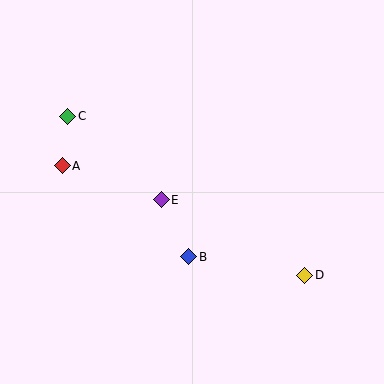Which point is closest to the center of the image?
Point E at (161, 200) is closest to the center.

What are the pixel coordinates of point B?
Point B is at (189, 257).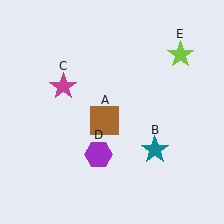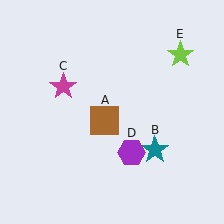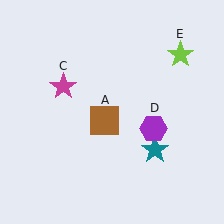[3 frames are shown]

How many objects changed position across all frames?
1 object changed position: purple hexagon (object D).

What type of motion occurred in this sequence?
The purple hexagon (object D) rotated counterclockwise around the center of the scene.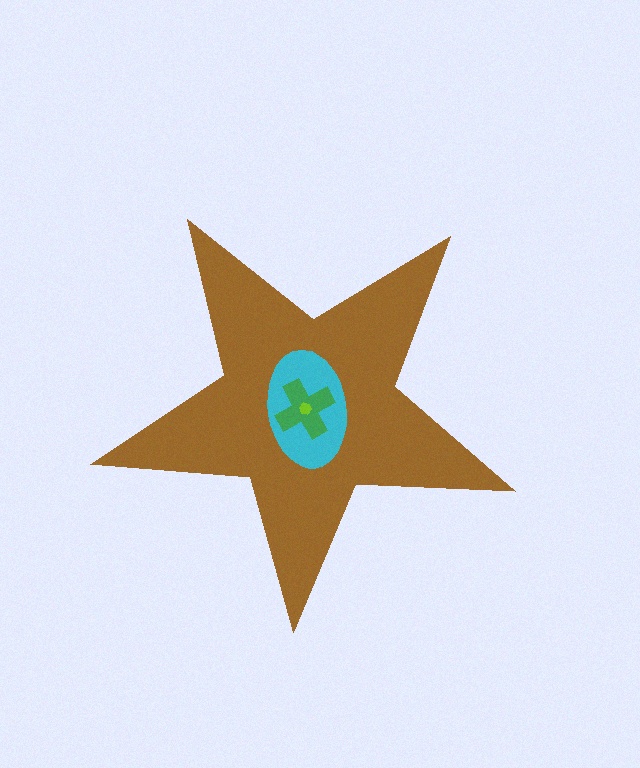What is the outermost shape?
The brown star.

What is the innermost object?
The lime hexagon.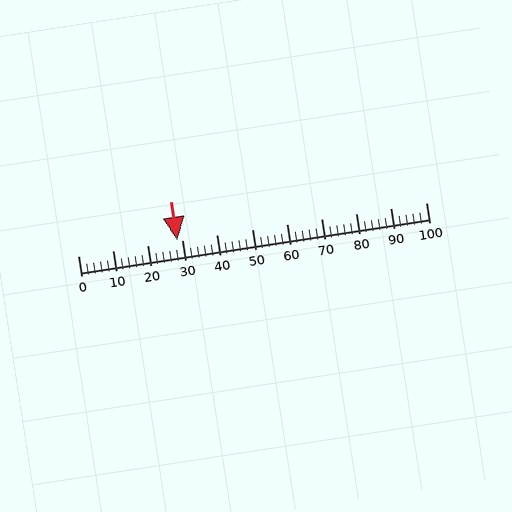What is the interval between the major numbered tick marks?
The major tick marks are spaced 10 units apart.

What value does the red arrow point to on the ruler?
The red arrow points to approximately 28.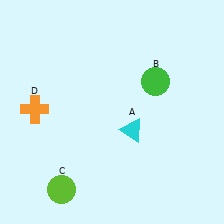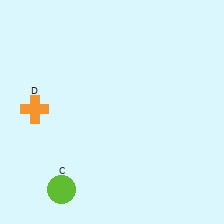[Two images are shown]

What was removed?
The green circle (B), the cyan triangle (A) were removed in Image 2.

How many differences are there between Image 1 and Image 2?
There are 2 differences between the two images.